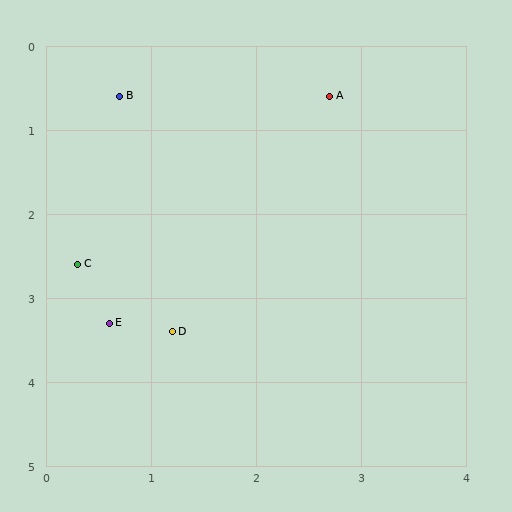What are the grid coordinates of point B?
Point B is at approximately (0.7, 0.6).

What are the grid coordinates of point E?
Point E is at approximately (0.6, 3.3).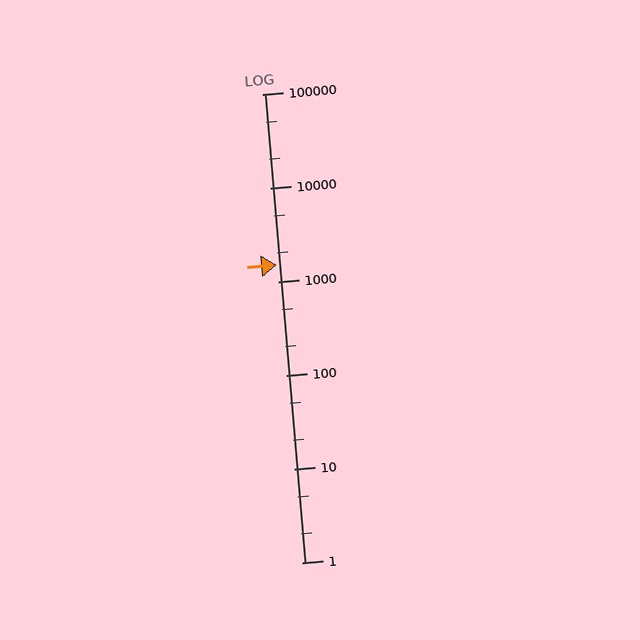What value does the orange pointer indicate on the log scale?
The pointer indicates approximately 1500.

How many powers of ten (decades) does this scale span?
The scale spans 5 decades, from 1 to 100000.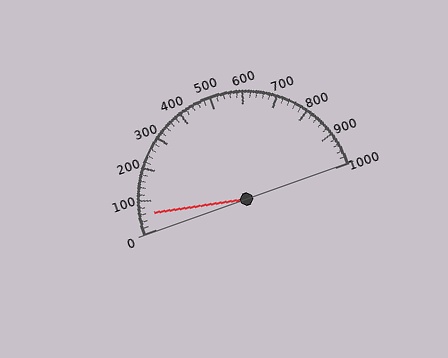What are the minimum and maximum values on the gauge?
The gauge ranges from 0 to 1000.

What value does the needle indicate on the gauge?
The needle indicates approximately 60.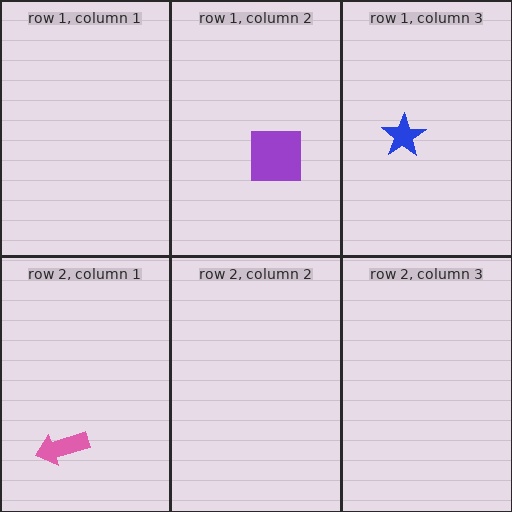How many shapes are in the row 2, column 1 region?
1.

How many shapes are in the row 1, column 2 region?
1.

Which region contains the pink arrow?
The row 2, column 1 region.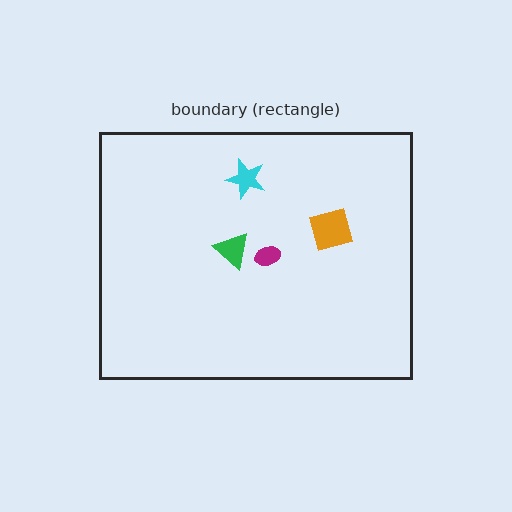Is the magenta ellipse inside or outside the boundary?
Inside.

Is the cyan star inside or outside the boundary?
Inside.